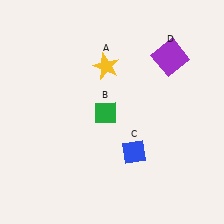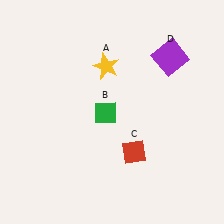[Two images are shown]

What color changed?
The diamond (C) changed from blue in Image 1 to red in Image 2.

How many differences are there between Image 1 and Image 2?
There is 1 difference between the two images.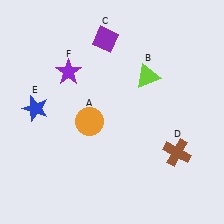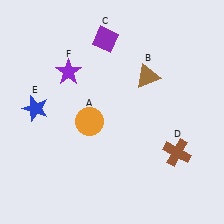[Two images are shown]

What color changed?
The triangle (B) changed from lime in Image 1 to brown in Image 2.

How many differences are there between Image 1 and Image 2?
There is 1 difference between the two images.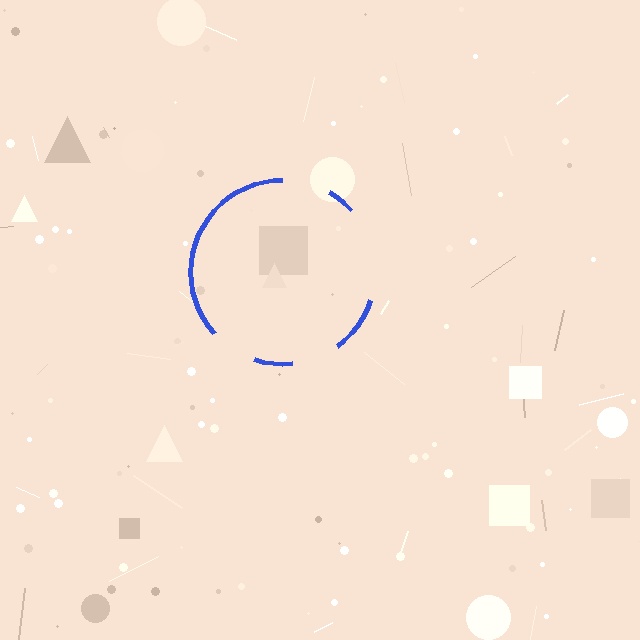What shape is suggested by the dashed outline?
The dashed outline suggests a circle.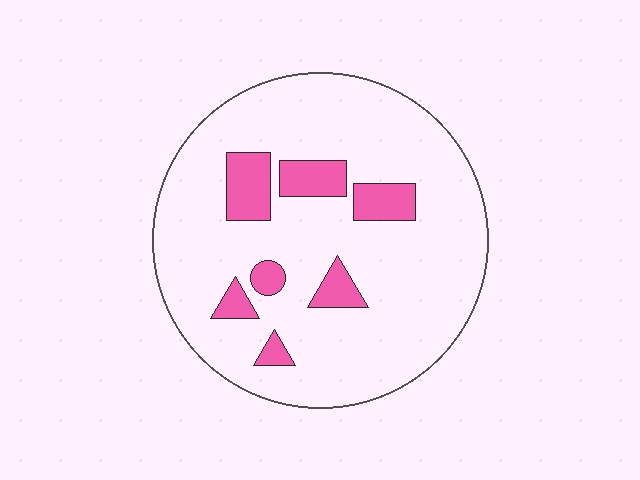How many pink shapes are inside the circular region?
7.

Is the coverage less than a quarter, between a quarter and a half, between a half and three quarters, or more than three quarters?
Less than a quarter.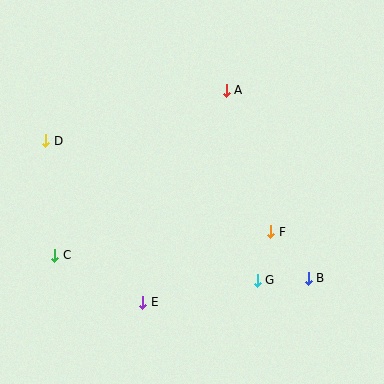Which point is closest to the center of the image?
Point F at (271, 232) is closest to the center.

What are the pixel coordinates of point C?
Point C is at (55, 255).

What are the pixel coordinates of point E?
Point E is at (143, 302).